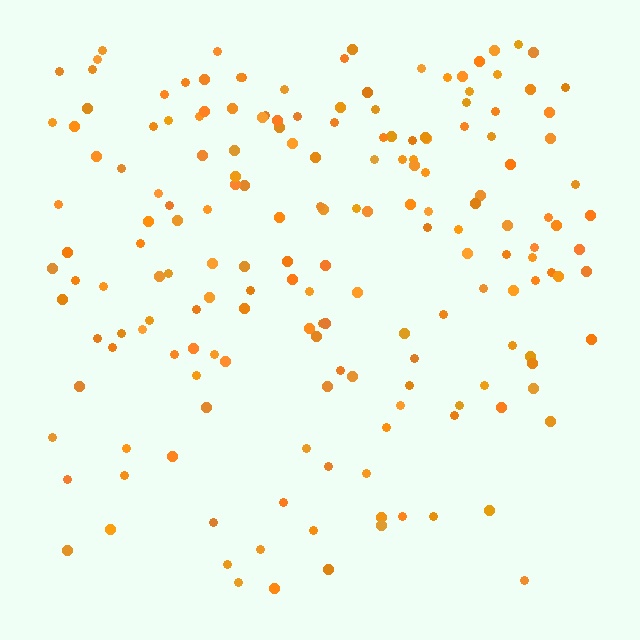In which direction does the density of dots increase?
From bottom to top, with the top side densest.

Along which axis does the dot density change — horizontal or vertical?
Vertical.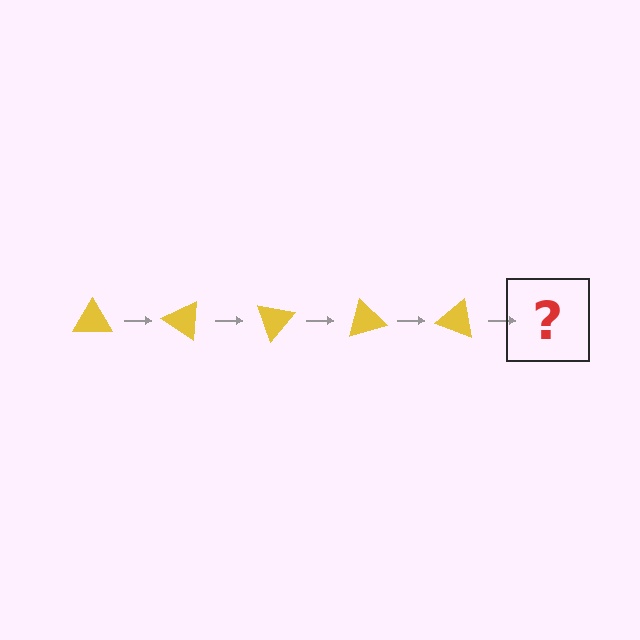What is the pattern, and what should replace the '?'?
The pattern is that the triangle rotates 35 degrees each step. The '?' should be a yellow triangle rotated 175 degrees.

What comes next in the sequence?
The next element should be a yellow triangle rotated 175 degrees.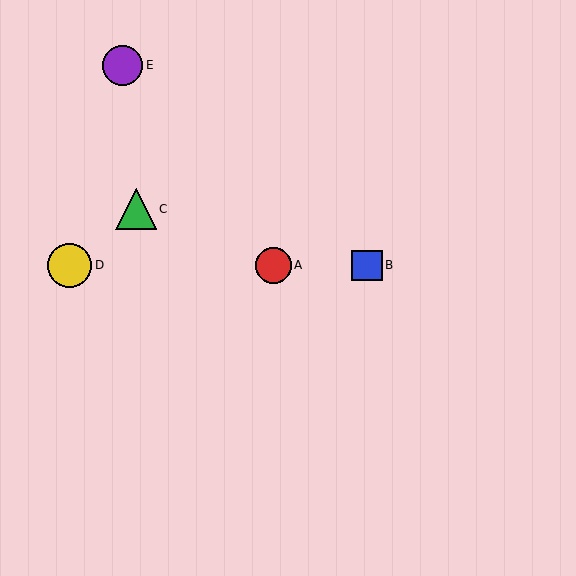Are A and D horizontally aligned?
Yes, both are at y≈265.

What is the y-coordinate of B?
Object B is at y≈265.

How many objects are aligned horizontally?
3 objects (A, B, D) are aligned horizontally.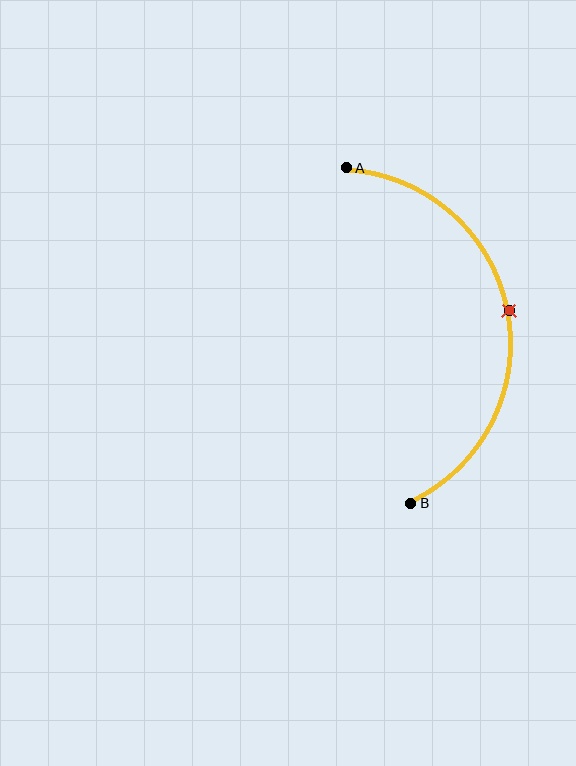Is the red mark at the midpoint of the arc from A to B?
Yes. The red mark lies on the arc at equal arc-length from both A and B — it is the arc midpoint.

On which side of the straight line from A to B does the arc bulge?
The arc bulges to the right of the straight line connecting A and B.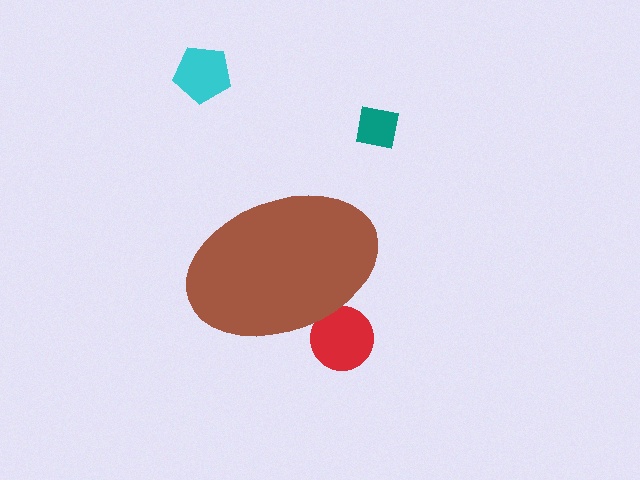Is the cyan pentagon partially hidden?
No, the cyan pentagon is fully visible.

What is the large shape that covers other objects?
A brown ellipse.